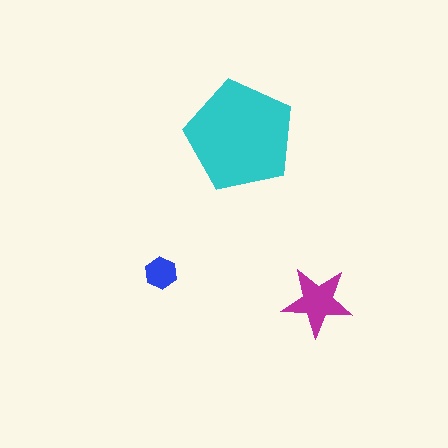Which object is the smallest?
The blue hexagon.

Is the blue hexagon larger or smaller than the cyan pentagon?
Smaller.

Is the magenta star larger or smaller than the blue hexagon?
Larger.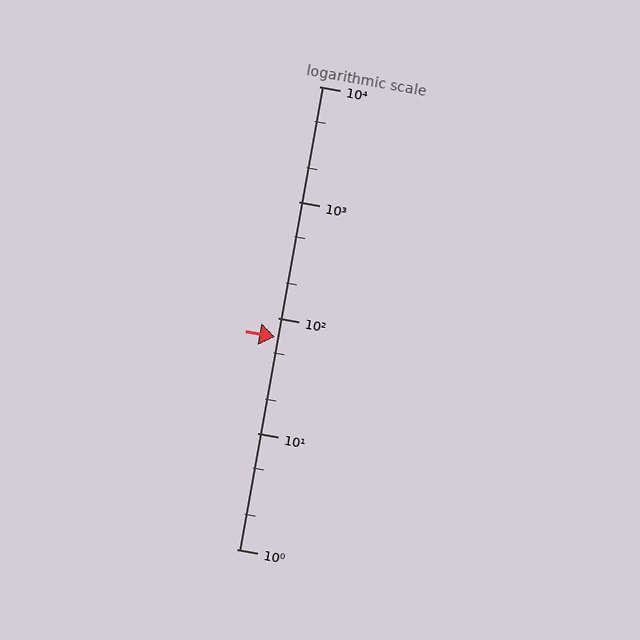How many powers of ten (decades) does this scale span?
The scale spans 4 decades, from 1 to 10000.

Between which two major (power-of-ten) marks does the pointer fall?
The pointer is between 10 and 100.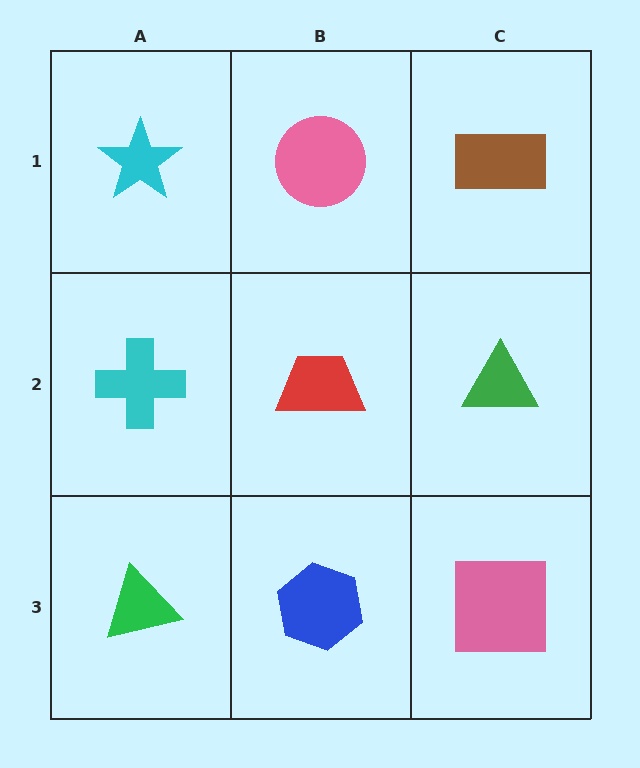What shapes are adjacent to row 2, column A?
A cyan star (row 1, column A), a green triangle (row 3, column A), a red trapezoid (row 2, column B).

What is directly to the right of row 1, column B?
A brown rectangle.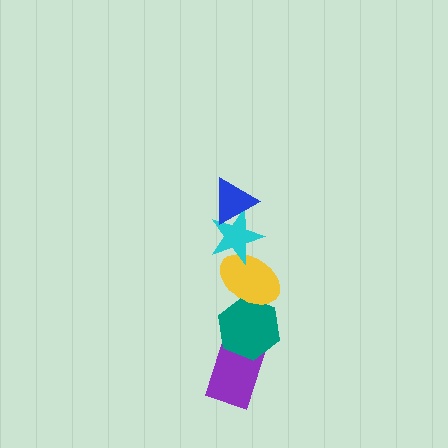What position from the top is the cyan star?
The cyan star is 2nd from the top.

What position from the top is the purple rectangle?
The purple rectangle is 5th from the top.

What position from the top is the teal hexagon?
The teal hexagon is 4th from the top.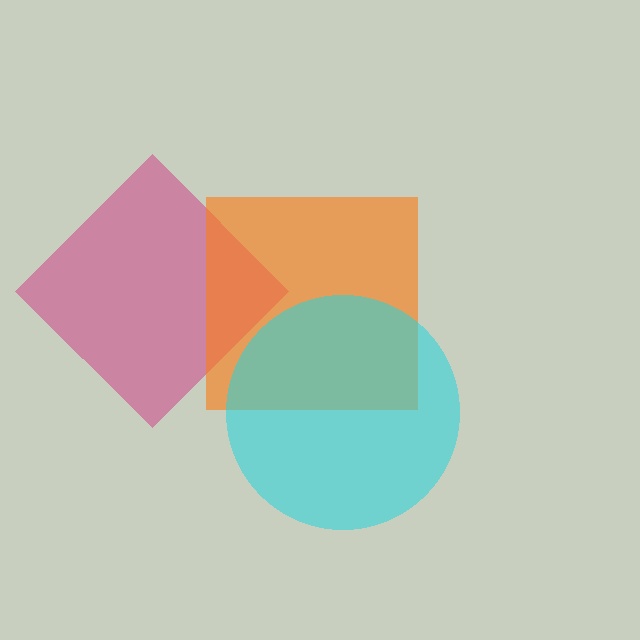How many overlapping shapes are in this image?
There are 3 overlapping shapes in the image.